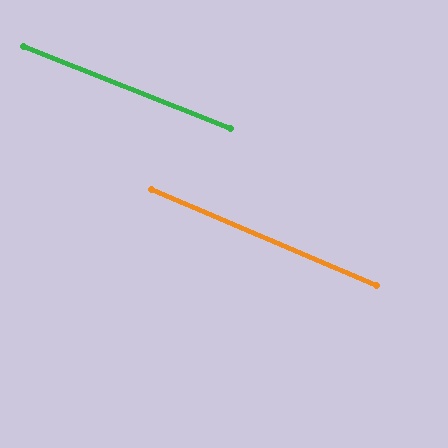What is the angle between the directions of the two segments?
Approximately 1 degree.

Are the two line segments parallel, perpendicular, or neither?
Parallel — their directions differ by only 1.4°.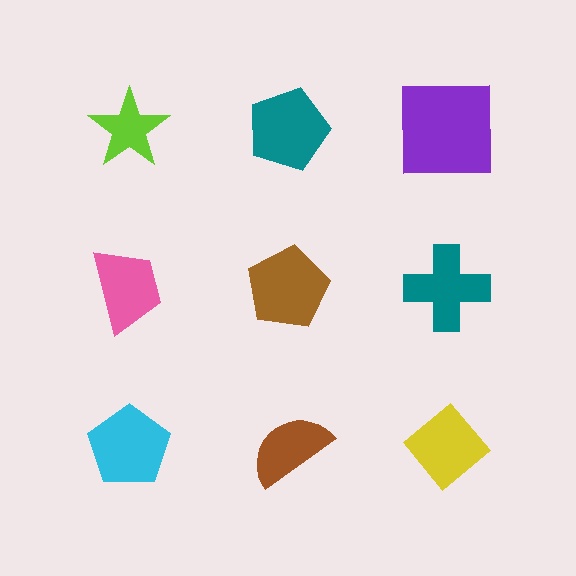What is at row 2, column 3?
A teal cross.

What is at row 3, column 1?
A cyan pentagon.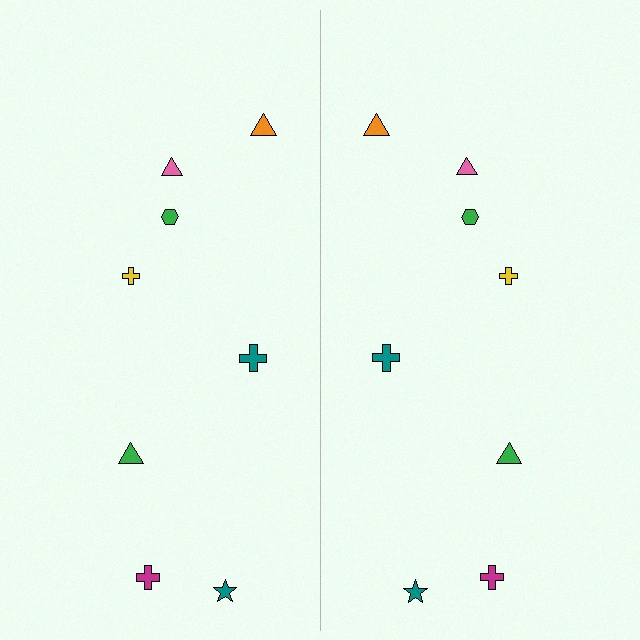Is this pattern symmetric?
Yes, this pattern has bilateral (reflection) symmetry.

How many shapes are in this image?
There are 16 shapes in this image.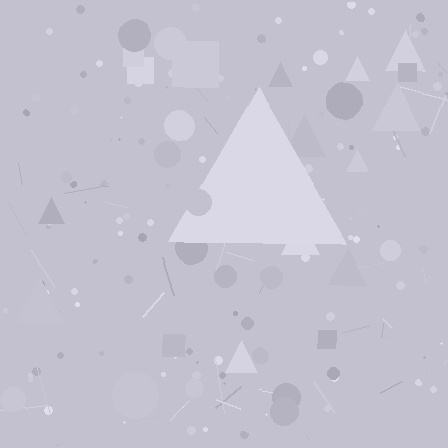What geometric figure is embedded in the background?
A triangle is embedded in the background.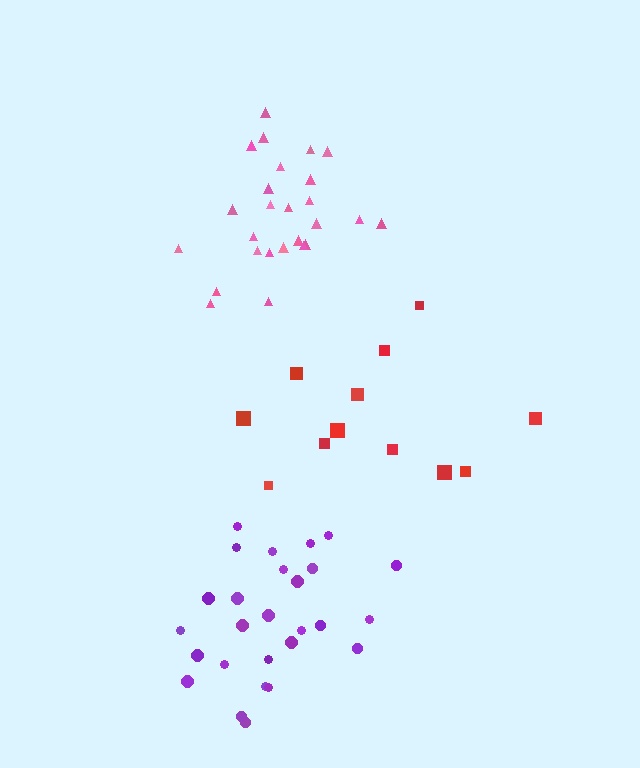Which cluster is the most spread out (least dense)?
Red.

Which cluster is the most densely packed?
Pink.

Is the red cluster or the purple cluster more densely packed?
Purple.